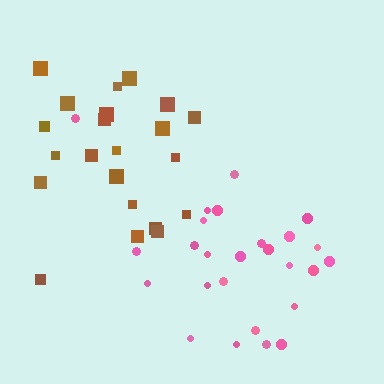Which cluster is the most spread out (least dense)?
Pink.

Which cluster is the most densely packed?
Brown.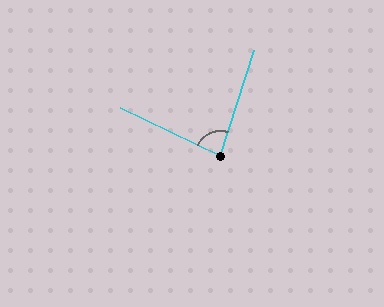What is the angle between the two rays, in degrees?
Approximately 81 degrees.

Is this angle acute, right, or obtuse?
It is acute.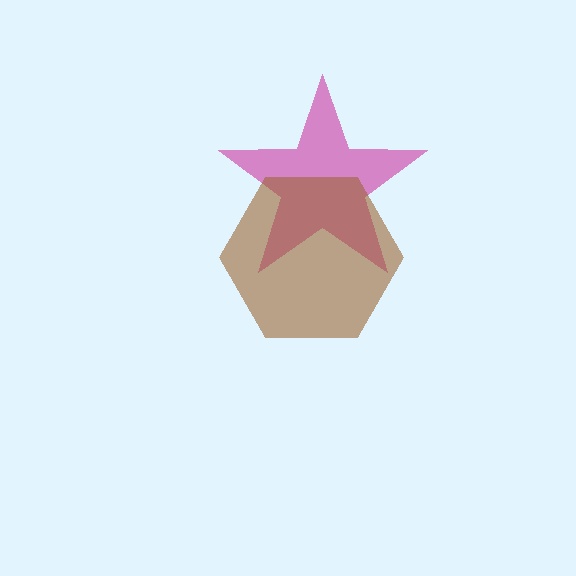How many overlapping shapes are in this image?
There are 2 overlapping shapes in the image.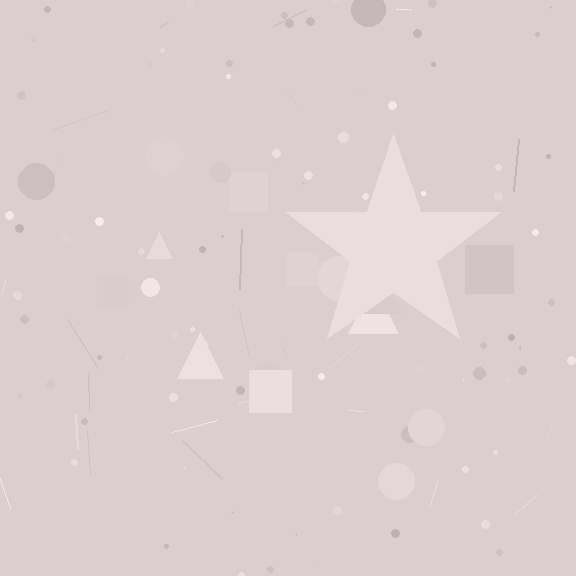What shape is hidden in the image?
A star is hidden in the image.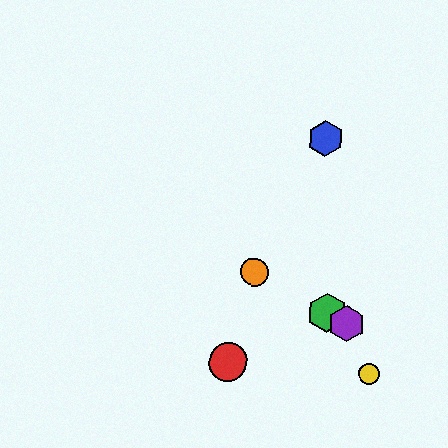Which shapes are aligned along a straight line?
The green hexagon, the purple hexagon, the orange circle are aligned along a straight line.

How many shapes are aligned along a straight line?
3 shapes (the green hexagon, the purple hexagon, the orange circle) are aligned along a straight line.